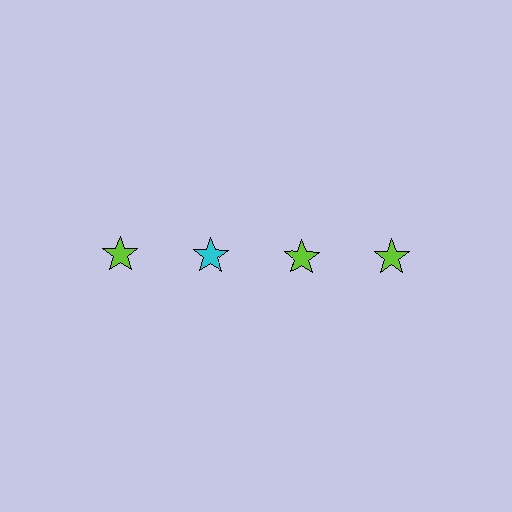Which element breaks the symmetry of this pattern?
The cyan star in the top row, second from left column breaks the symmetry. All other shapes are lime stars.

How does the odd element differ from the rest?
It has a different color: cyan instead of lime.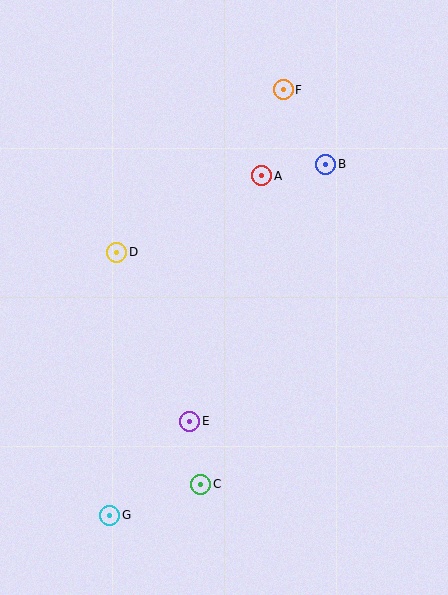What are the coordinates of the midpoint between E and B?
The midpoint between E and B is at (258, 293).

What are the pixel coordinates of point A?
Point A is at (262, 176).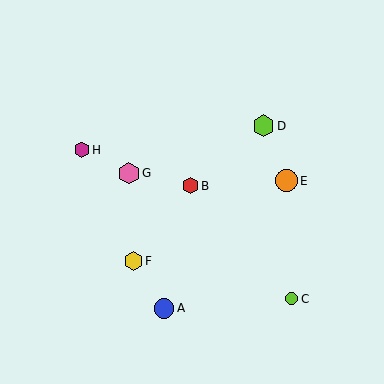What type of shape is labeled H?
Shape H is a magenta hexagon.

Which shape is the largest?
The orange circle (labeled E) is the largest.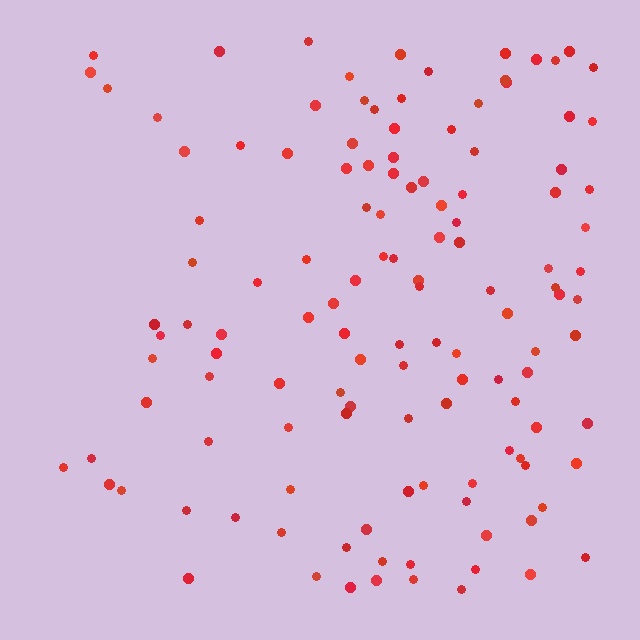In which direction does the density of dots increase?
From left to right, with the right side densest.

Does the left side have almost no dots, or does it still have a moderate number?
Still a moderate number, just noticeably fewer than the right.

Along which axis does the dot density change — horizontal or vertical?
Horizontal.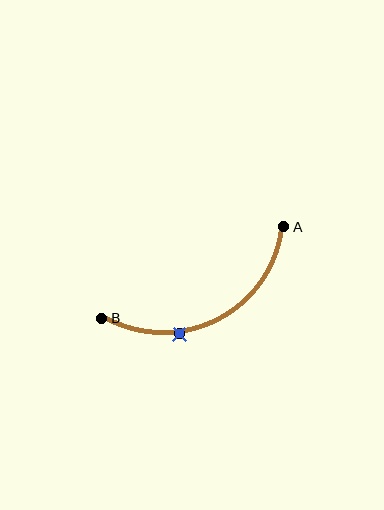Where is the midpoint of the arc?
The arc midpoint is the point on the curve farthest from the straight line joining A and B. It sits below that line.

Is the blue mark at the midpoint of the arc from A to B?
No. The blue mark lies on the arc but is closer to endpoint B. The arc midpoint would be at the point on the curve equidistant along the arc from both A and B.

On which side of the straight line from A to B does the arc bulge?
The arc bulges below the straight line connecting A and B.